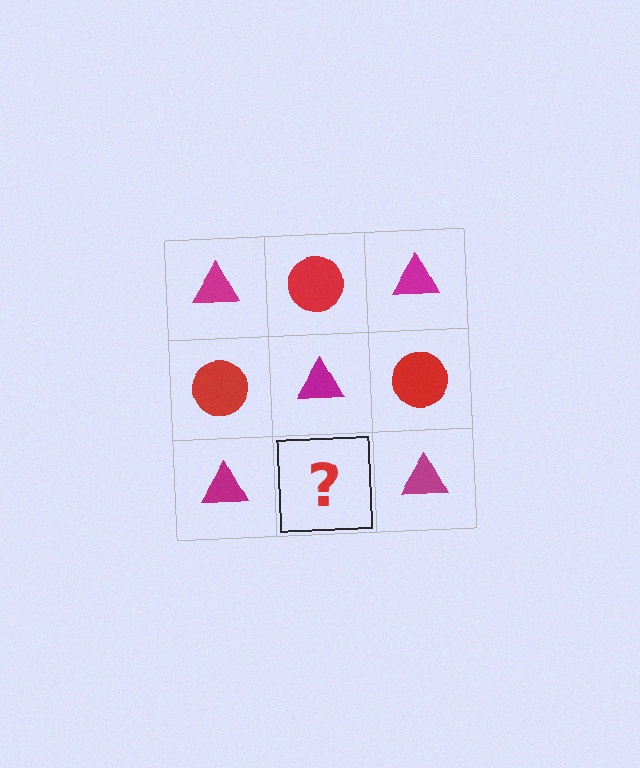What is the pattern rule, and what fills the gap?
The rule is that it alternates magenta triangle and red circle in a checkerboard pattern. The gap should be filled with a red circle.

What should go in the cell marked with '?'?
The missing cell should contain a red circle.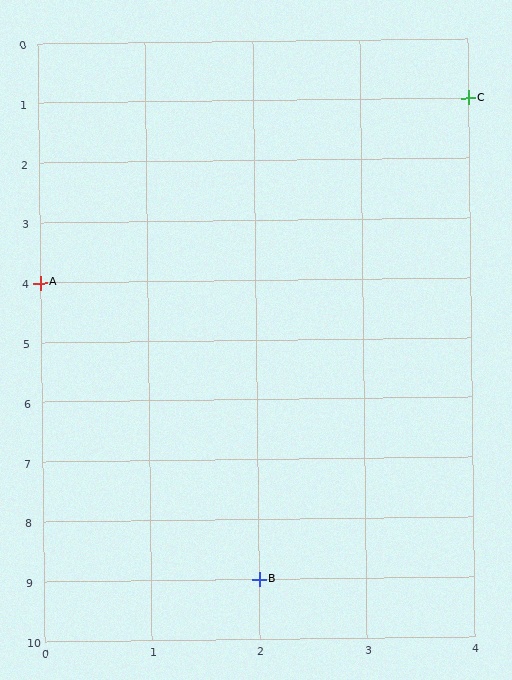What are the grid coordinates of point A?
Point A is at grid coordinates (0, 4).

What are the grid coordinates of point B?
Point B is at grid coordinates (2, 9).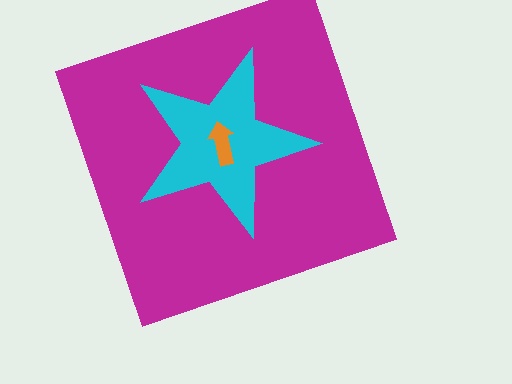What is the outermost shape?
The magenta square.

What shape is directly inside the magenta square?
The cyan star.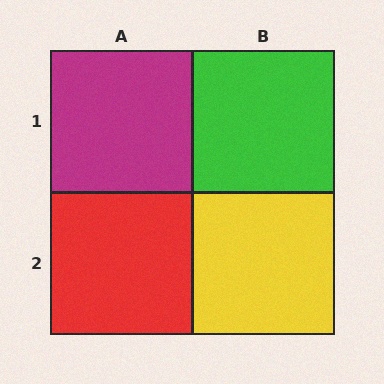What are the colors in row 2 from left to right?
Red, yellow.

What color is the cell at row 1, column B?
Green.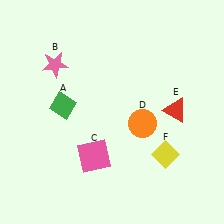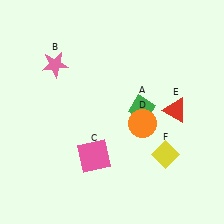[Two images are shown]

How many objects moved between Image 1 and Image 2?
1 object moved between the two images.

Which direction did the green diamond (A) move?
The green diamond (A) moved right.